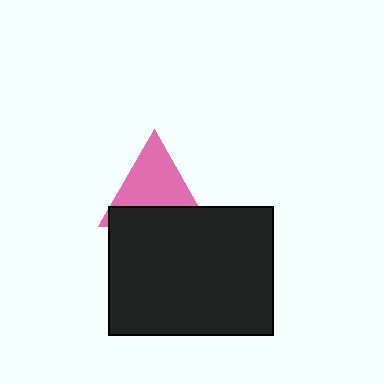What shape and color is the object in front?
The object in front is a black rectangle.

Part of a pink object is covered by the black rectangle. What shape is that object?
It is a triangle.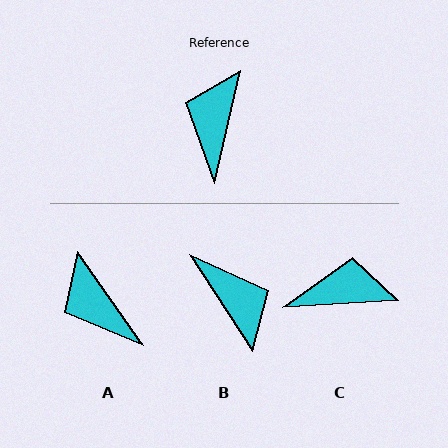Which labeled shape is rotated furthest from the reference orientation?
B, about 134 degrees away.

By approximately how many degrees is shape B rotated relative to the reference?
Approximately 134 degrees clockwise.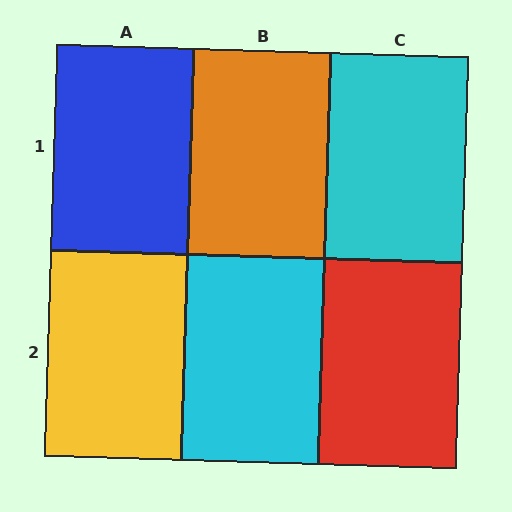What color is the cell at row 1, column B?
Orange.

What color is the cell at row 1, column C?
Cyan.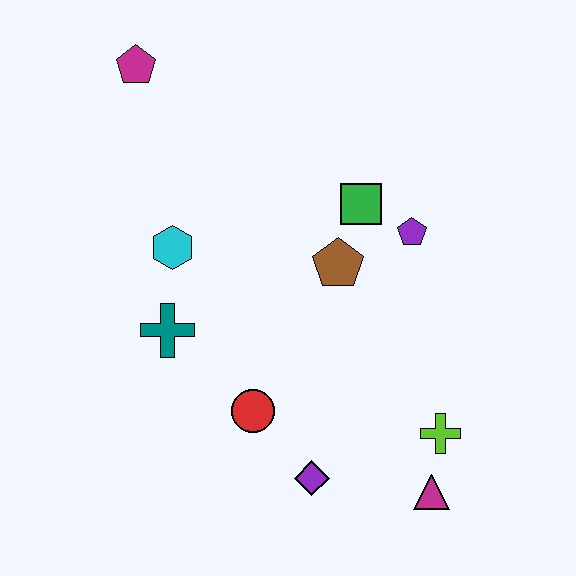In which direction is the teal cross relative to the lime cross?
The teal cross is to the left of the lime cross.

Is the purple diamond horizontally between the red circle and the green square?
Yes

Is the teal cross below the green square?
Yes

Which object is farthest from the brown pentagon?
The magenta pentagon is farthest from the brown pentagon.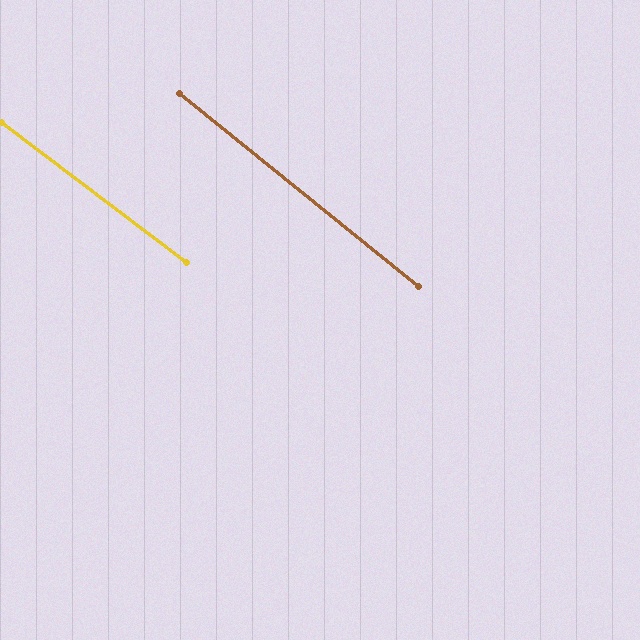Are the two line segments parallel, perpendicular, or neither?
Parallel — their directions differ by only 1.8°.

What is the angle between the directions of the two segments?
Approximately 2 degrees.